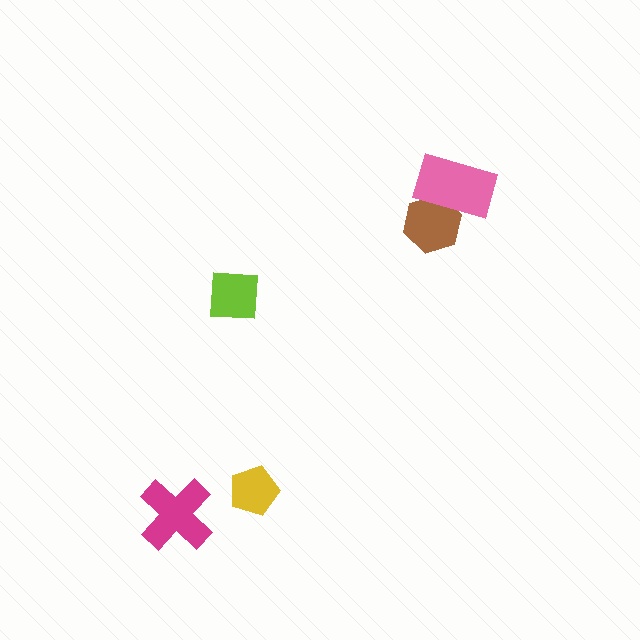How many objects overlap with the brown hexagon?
1 object overlaps with the brown hexagon.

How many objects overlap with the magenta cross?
0 objects overlap with the magenta cross.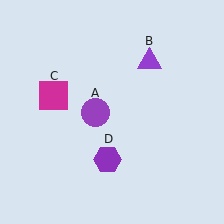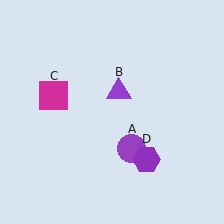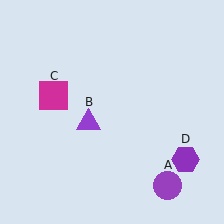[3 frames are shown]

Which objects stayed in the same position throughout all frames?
Magenta square (object C) remained stationary.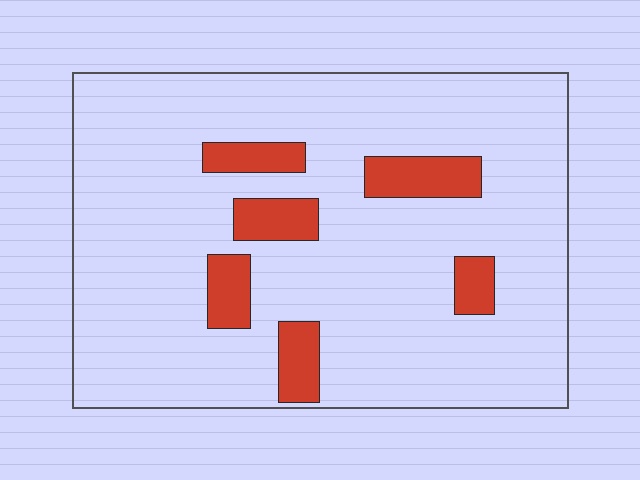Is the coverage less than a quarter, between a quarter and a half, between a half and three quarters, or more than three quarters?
Less than a quarter.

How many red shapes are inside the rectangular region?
6.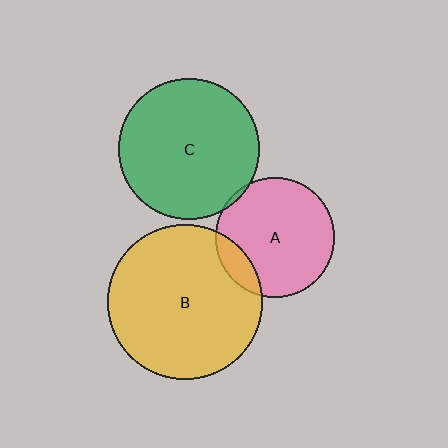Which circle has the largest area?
Circle B (yellow).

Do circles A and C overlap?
Yes.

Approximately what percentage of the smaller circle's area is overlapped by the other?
Approximately 5%.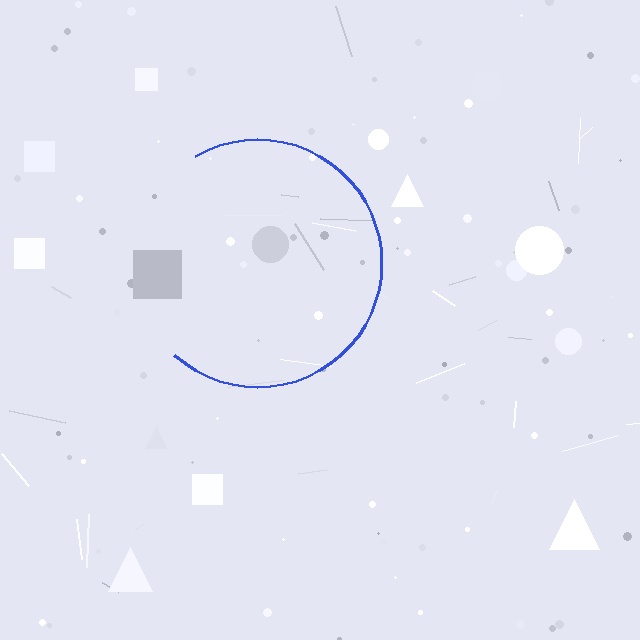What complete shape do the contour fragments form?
The contour fragments form a circle.